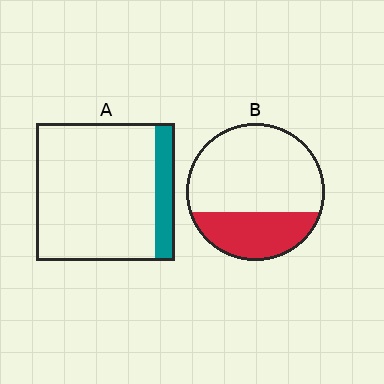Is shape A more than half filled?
No.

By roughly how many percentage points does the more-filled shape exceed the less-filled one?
By roughly 15 percentage points (B over A).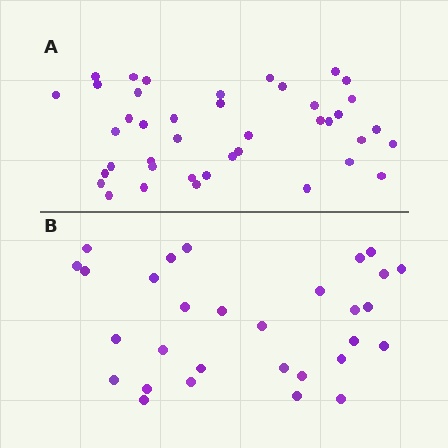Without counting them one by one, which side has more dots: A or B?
Region A (the top region) has more dots.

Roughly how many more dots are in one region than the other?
Region A has roughly 12 or so more dots than region B.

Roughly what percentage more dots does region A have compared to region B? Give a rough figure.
About 35% more.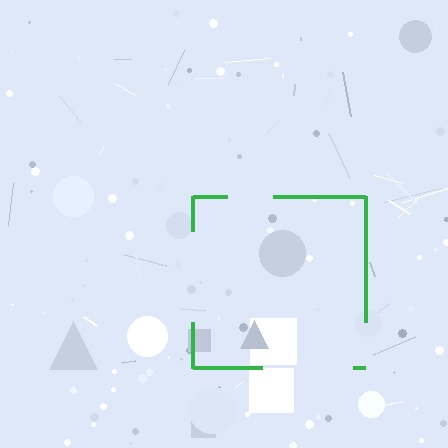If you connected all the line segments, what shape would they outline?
They would outline a square.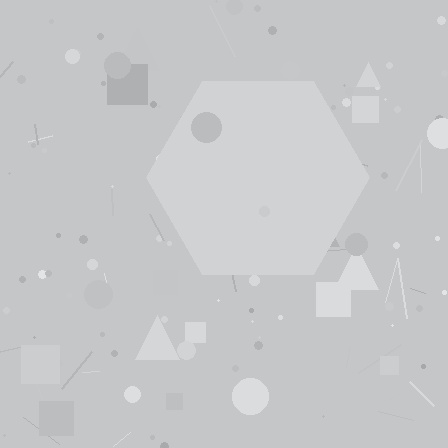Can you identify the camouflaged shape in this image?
The camouflaged shape is a hexagon.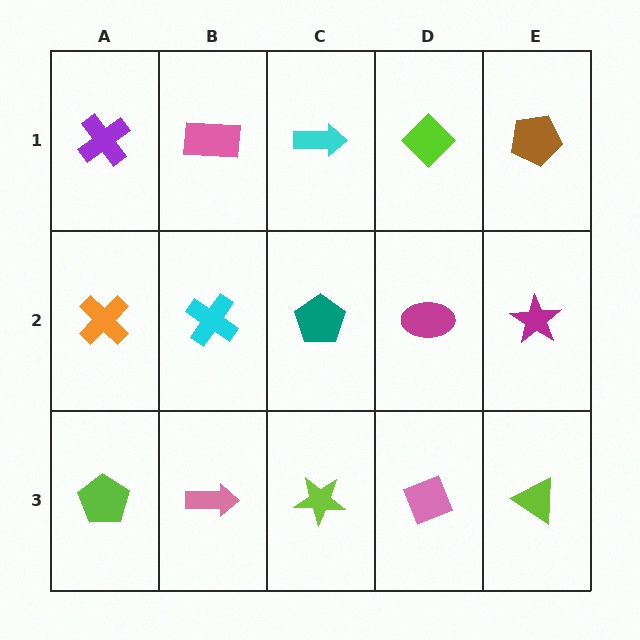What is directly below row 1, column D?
A magenta ellipse.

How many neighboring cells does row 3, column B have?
3.